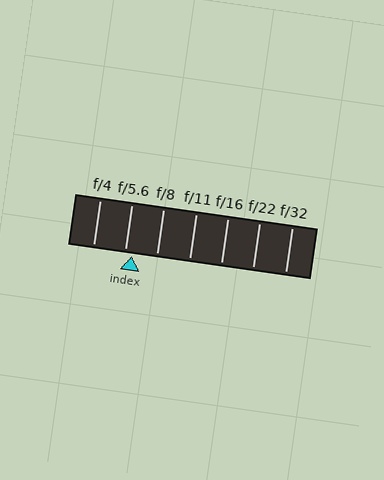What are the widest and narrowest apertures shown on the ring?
The widest aperture shown is f/4 and the narrowest is f/32.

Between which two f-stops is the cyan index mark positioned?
The index mark is between f/5.6 and f/8.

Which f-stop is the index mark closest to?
The index mark is closest to f/5.6.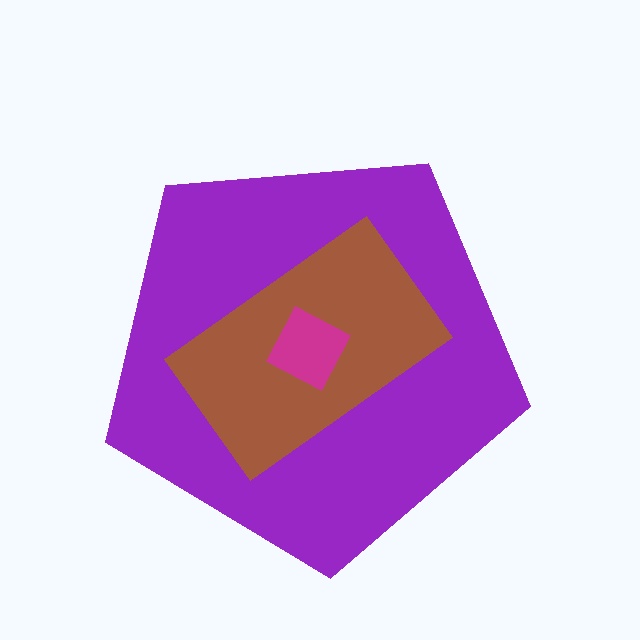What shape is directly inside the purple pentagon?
The brown rectangle.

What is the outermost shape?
The purple pentagon.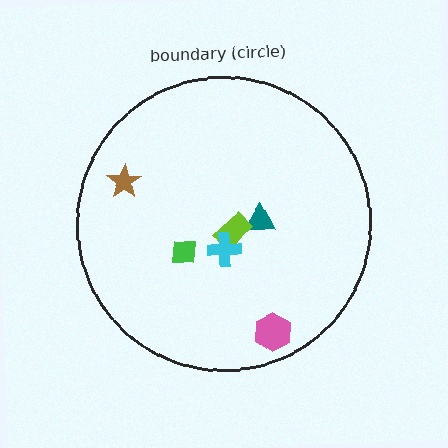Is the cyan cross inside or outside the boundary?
Inside.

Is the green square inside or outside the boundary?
Inside.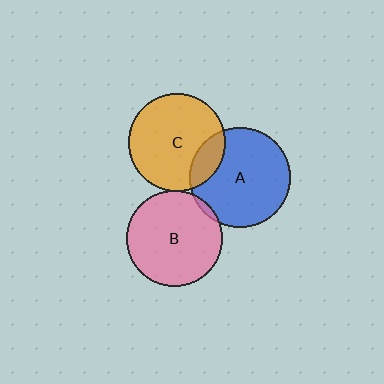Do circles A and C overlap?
Yes.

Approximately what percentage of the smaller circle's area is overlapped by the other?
Approximately 15%.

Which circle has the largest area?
Circle A (blue).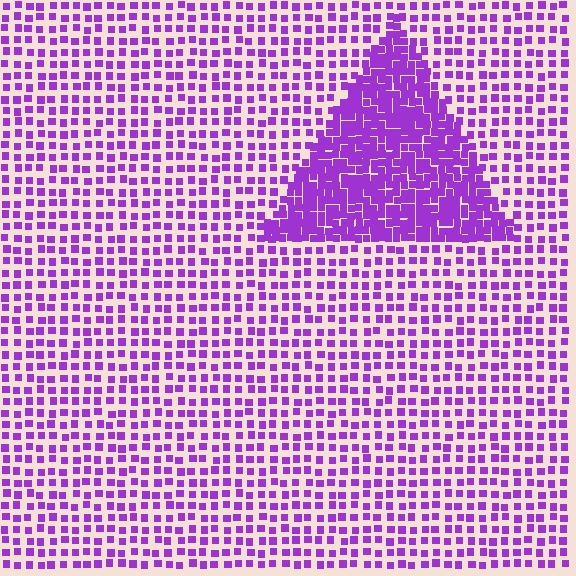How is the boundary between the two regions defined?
The boundary is defined by a change in element density (approximately 2.4x ratio). All elements are the same color, size, and shape.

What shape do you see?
I see a triangle.